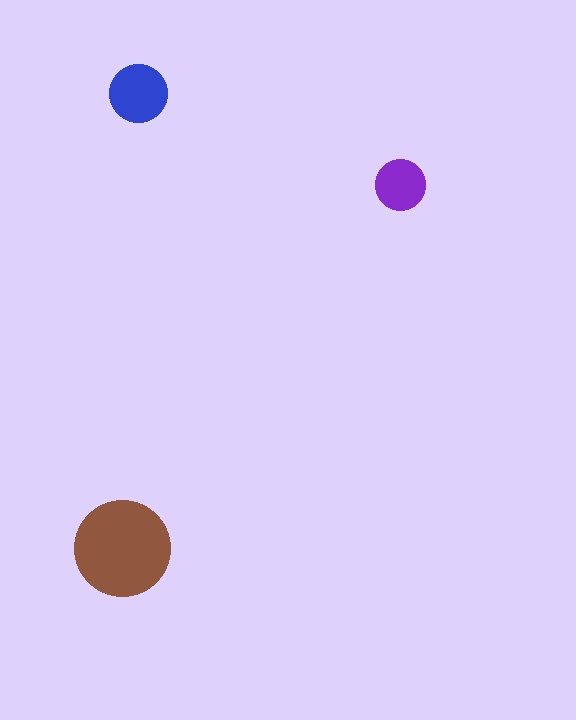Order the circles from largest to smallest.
the brown one, the blue one, the purple one.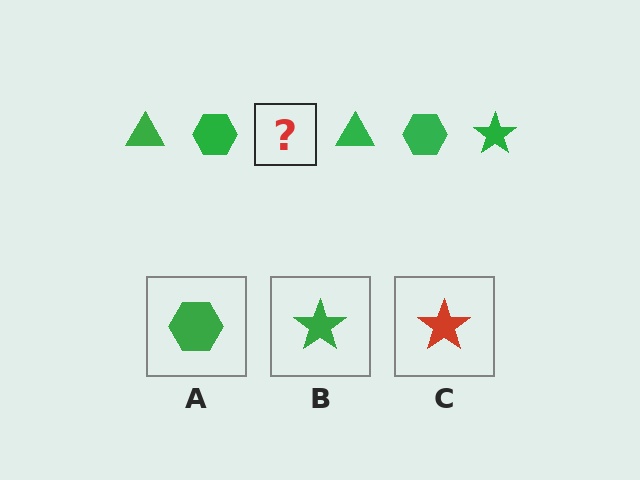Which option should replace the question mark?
Option B.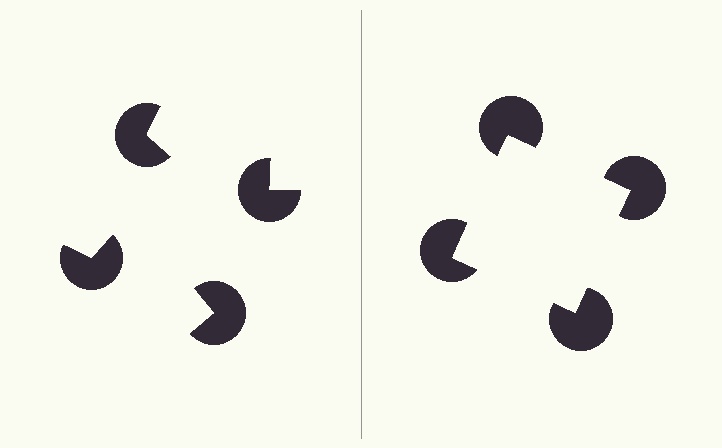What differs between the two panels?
The pac-man discs are positioned identically on both sides; only the wedge orientations differ. On the right they align to a square; on the left they are misaligned.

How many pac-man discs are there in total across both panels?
8 — 4 on each side.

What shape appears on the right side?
An illusory square.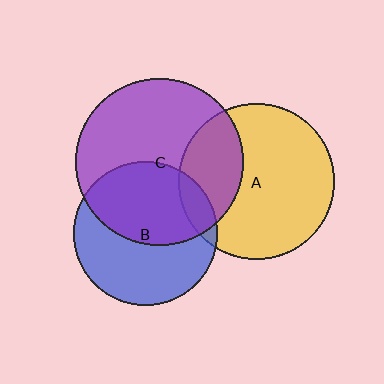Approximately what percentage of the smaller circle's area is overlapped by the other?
Approximately 50%.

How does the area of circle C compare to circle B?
Approximately 1.4 times.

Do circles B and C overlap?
Yes.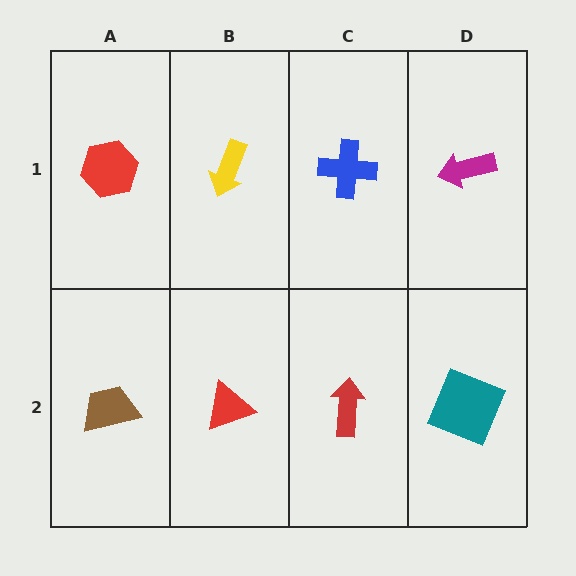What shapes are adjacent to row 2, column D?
A magenta arrow (row 1, column D), a red arrow (row 2, column C).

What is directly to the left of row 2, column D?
A red arrow.